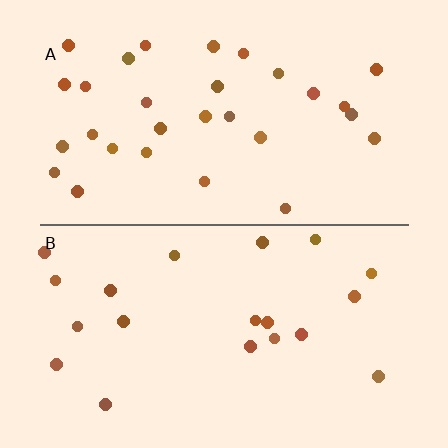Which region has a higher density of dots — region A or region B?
A (the top).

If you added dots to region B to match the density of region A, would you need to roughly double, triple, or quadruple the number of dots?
Approximately double.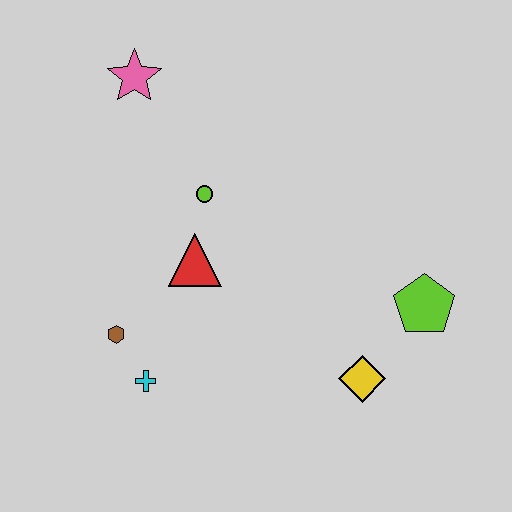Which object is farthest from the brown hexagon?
The lime pentagon is farthest from the brown hexagon.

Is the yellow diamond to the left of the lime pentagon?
Yes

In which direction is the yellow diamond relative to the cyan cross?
The yellow diamond is to the right of the cyan cross.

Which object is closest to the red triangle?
The lime circle is closest to the red triangle.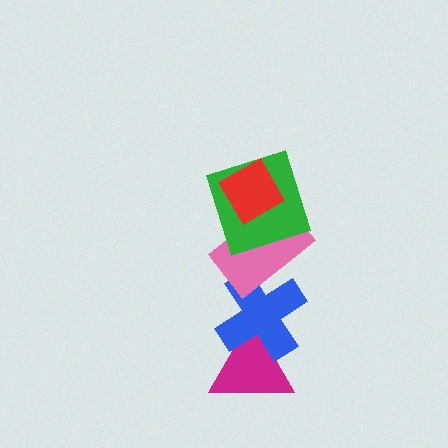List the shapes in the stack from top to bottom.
From top to bottom: the red diamond, the green square, the pink rectangle, the blue cross, the magenta triangle.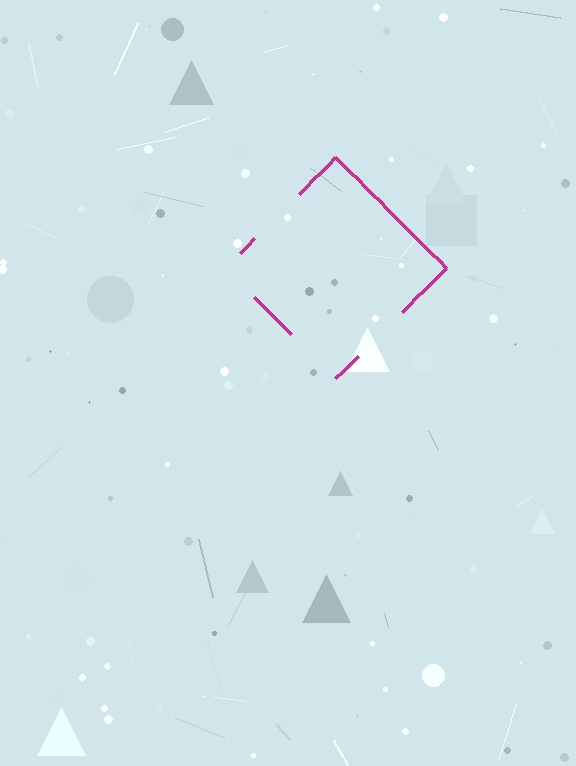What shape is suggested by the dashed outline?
The dashed outline suggests a diamond.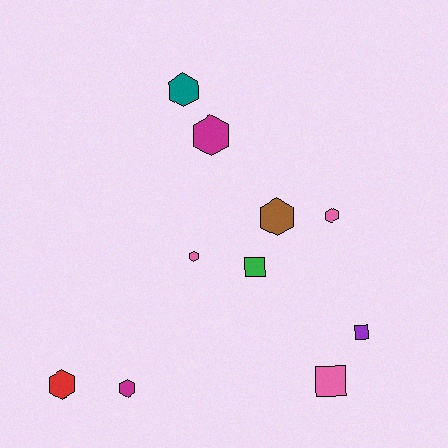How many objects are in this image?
There are 10 objects.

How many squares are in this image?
There are 3 squares.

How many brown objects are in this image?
There is 1 brown object.